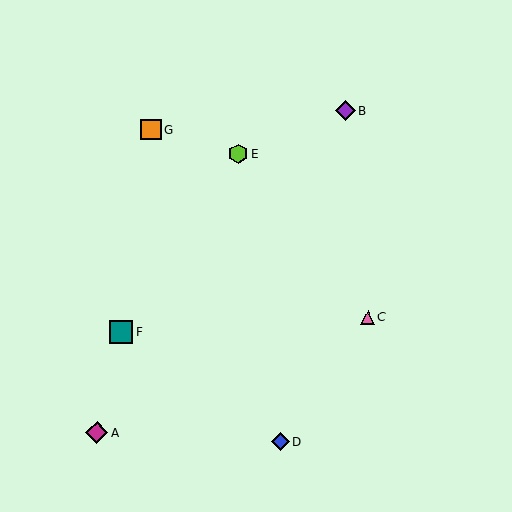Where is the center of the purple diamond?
The center of the purple diamond is at (346, 111).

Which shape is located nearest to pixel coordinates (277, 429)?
The blue diamond (labeled D) at (281, 442) is nearest to that location.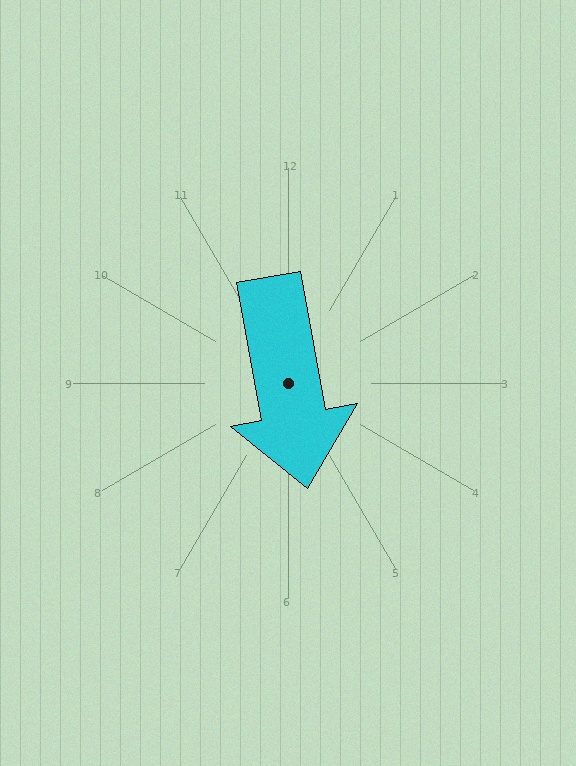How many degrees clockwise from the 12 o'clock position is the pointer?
Approximately 170 degrees.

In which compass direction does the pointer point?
South.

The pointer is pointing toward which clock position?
Roughly 6 o'clock.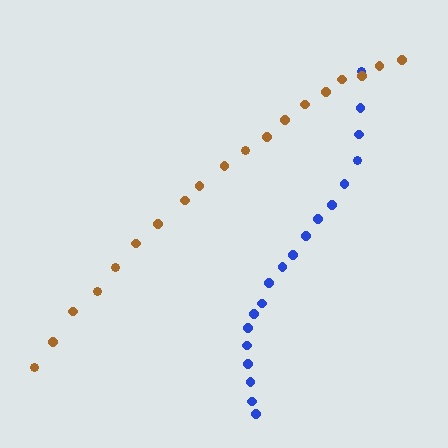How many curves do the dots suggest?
There are 2 distinct paths.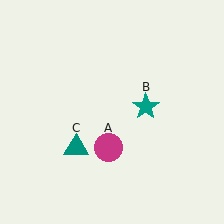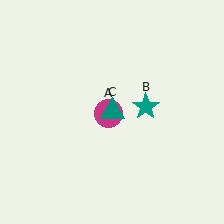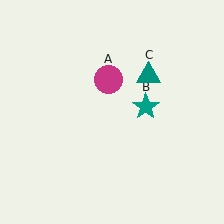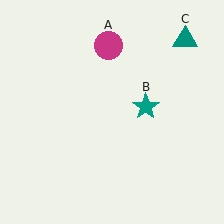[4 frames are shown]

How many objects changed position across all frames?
2 objects changed position: magenta circle (object A), teal triangle (object C).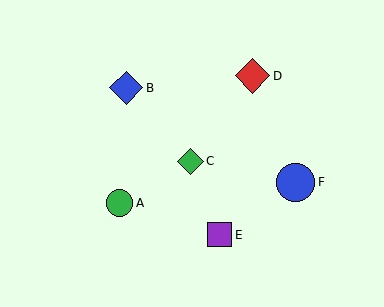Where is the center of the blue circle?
The center of the blue circle is at (295, 182).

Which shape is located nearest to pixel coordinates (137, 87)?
The blue diamond (labeled B) at (126, 88) is nearest to that location.